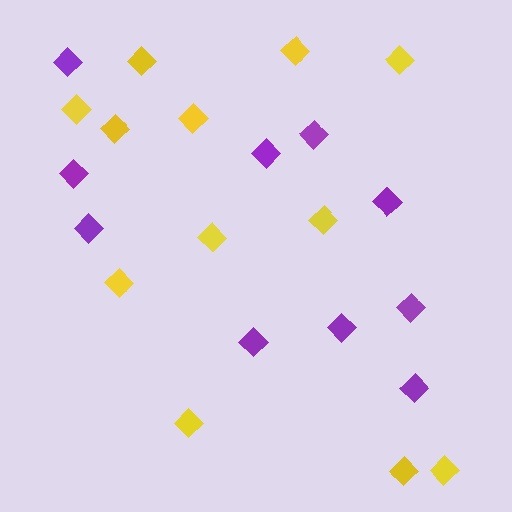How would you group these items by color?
There are 2 groups: one group of purple diamonds (10) and one group of yellow diamonds (12).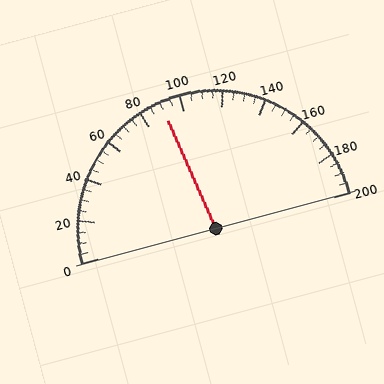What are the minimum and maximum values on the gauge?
The gauge ranges from 0 to 200.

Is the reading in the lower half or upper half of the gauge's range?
The reading is in the lower half of the range (0 to 200).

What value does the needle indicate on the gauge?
The needle indicates approximately 90.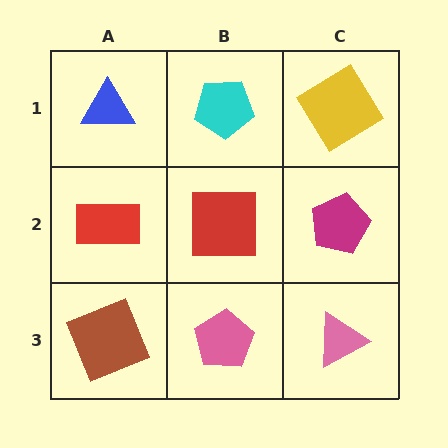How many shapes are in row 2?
3 shapes.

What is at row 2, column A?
A red rectangle.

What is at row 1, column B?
A cyan pentagon.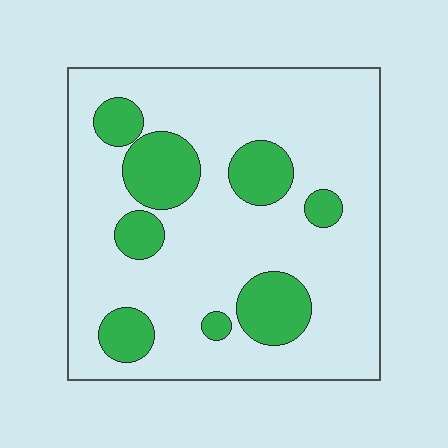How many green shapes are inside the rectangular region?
8.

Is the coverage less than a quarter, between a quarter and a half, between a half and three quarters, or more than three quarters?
Less than a quarter.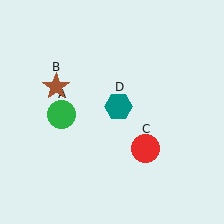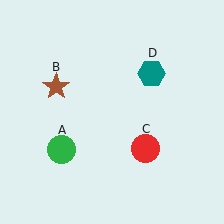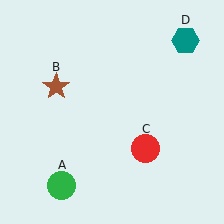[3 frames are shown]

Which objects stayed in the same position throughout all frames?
Brown star (object B) and red circle (object C) remained stationary.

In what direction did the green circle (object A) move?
The green circle (object A) moved down.